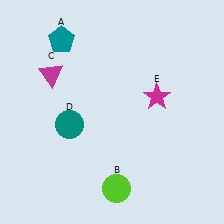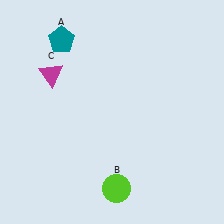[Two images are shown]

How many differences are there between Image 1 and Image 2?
There are 2 differences between the two images.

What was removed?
The teal circle (D), the magenta star (E) were removed in Image 2.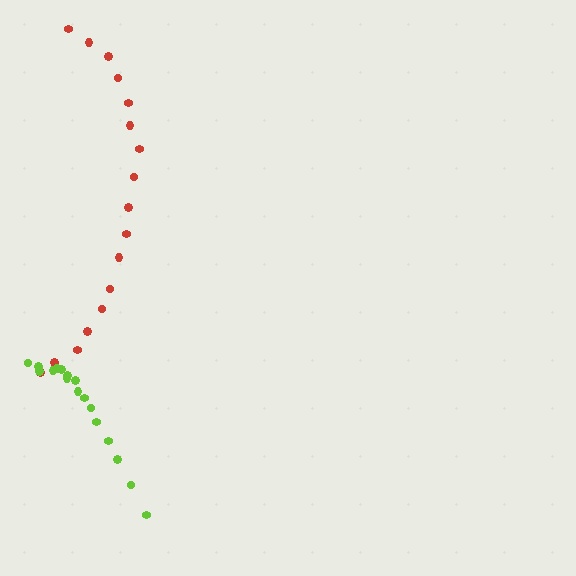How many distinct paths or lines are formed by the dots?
There are 2 distinct paths.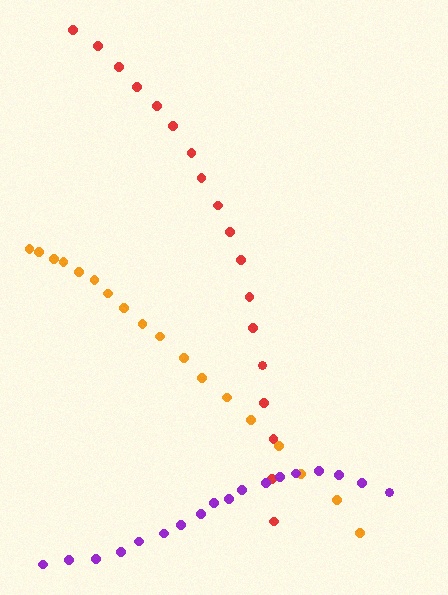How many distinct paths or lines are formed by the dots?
There are 3 distinct paths.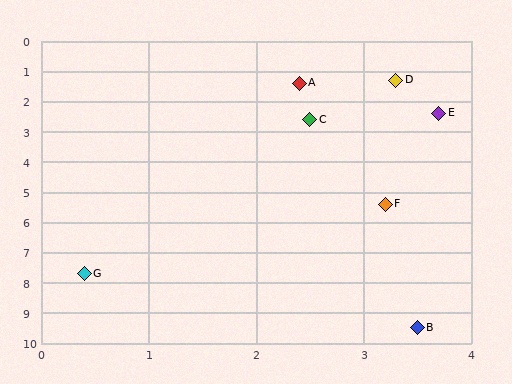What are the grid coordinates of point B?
Point B is at approximately (3.5, 9.5).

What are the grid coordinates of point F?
Point F is at approximately (3.2, 5.4).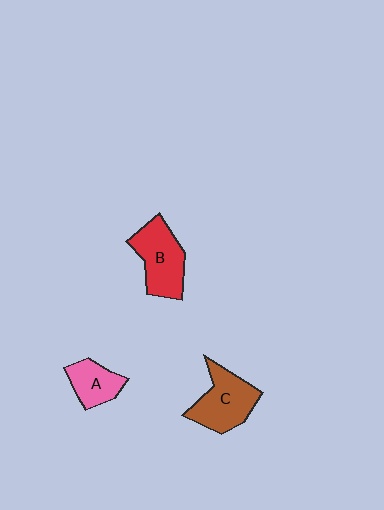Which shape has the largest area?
Shape B (red).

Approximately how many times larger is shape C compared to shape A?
Approximately 1.5 times.